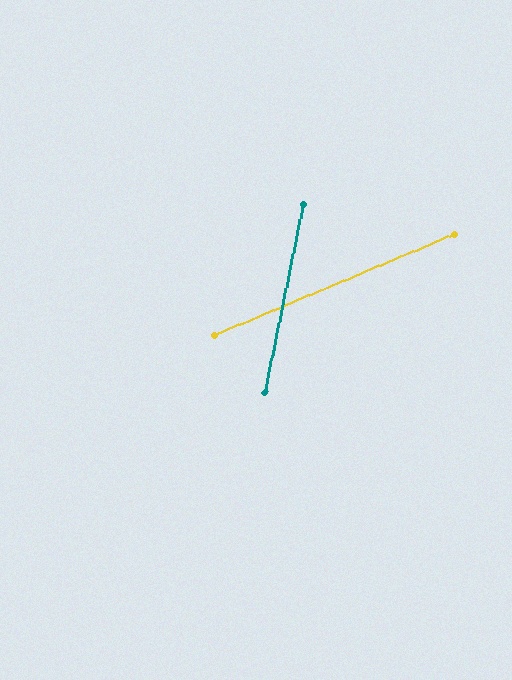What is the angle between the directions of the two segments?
Approximately 56 degrees.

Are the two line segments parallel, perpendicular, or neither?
Neither parallel nor perpendicular — they differ by about 56°.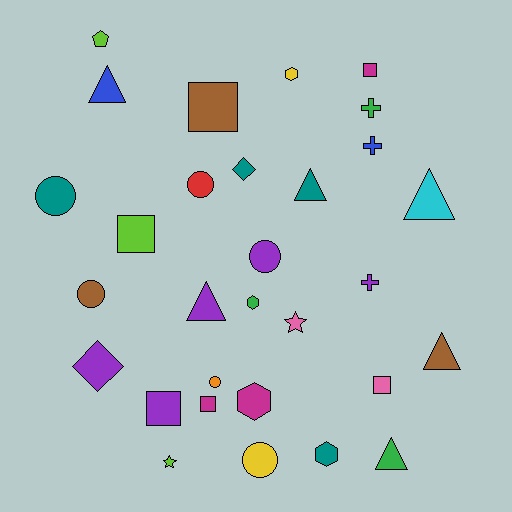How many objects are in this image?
There are 30 objects.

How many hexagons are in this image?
There are 4 hexagons.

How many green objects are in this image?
There are 3 green objects.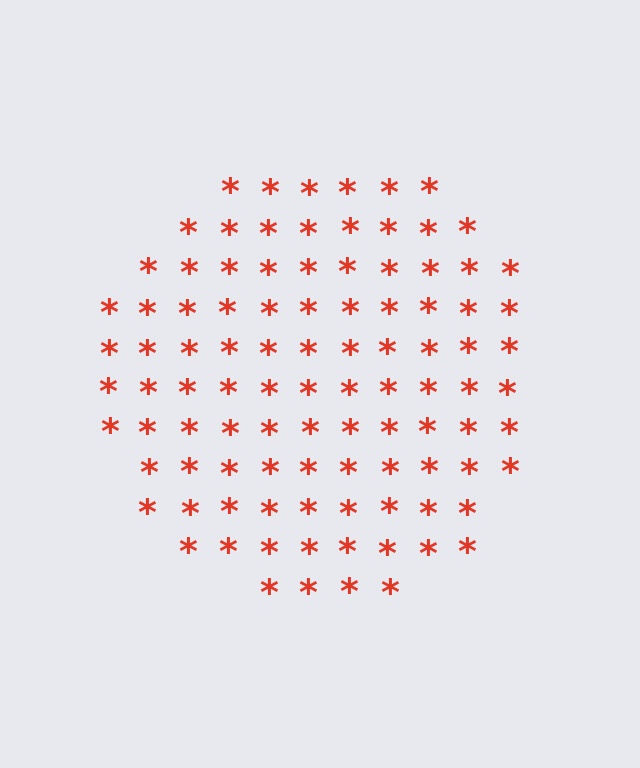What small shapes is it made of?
It is made of small asterisks.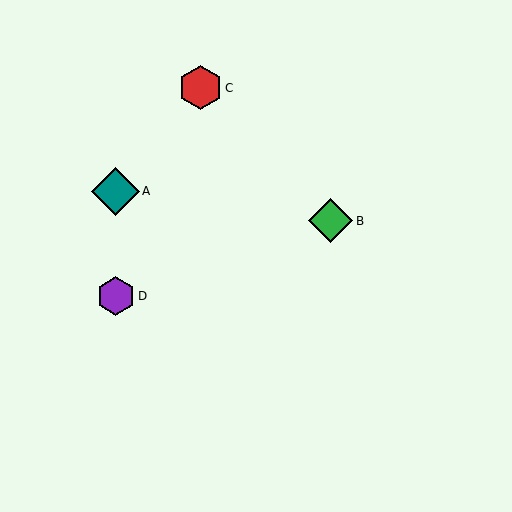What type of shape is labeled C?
Shape C is a red hexagon.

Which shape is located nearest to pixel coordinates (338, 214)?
The green diamond (labeled B) at (331, 221) is nearest to that location.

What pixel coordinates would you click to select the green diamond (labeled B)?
Click at (331, 221) to select the green diamond B.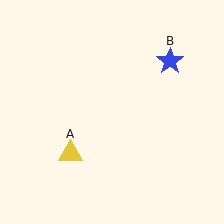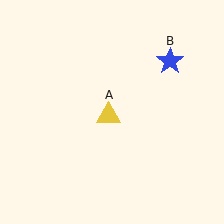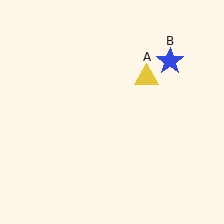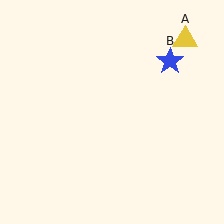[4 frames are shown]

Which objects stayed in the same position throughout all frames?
Blue star (object B) remained stationary.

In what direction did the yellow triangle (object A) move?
The yellow triangle (object A) moved up and to the right.